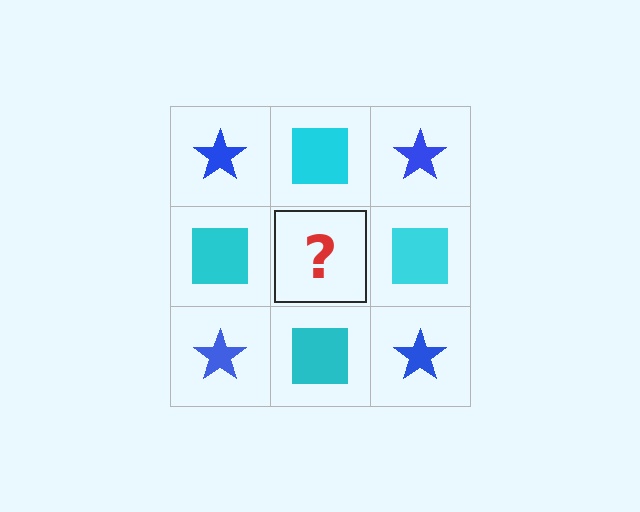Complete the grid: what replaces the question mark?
The question mark should be replaced with a blue star.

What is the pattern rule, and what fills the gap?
The rule is that it alternates blue star and cyan square in a checkerboard pattern. The gap should be filled with a blue star.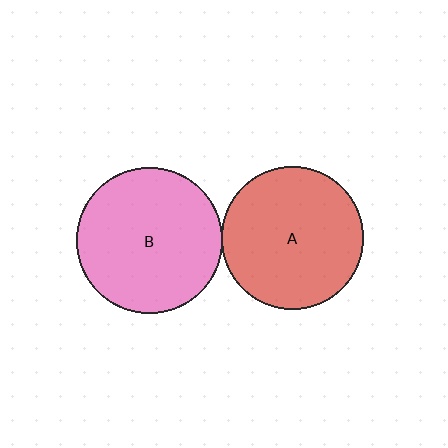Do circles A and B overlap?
Yes.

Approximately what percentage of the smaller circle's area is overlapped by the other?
Approximately 5%.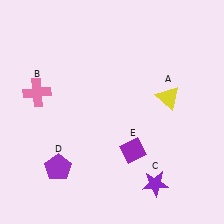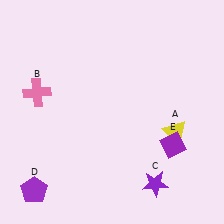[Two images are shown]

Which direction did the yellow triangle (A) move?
The yellow triangle (A) moved down.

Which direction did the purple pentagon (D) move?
The purple pentagon (D) moved left.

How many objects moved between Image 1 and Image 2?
3 objects moved between the two images.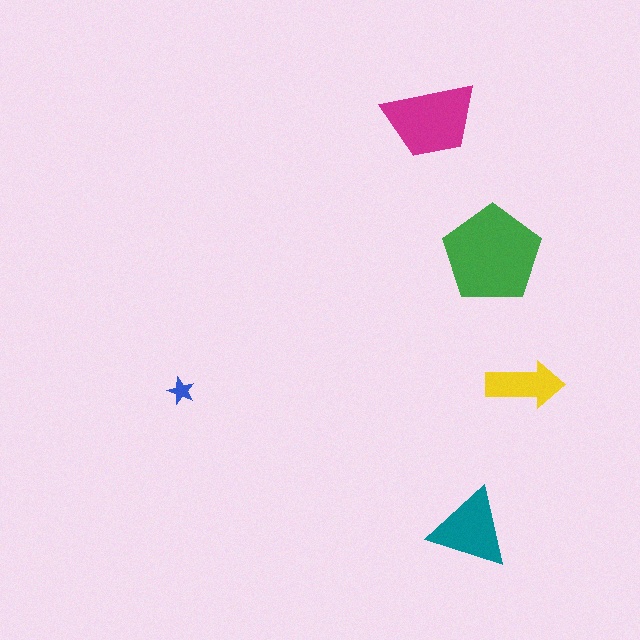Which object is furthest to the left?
The blue star is leftmost.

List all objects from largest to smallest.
The green pentagon, the magenta trapezoid, the teal triangle, the yellow arrow, the blue star.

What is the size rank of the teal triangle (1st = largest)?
3rd.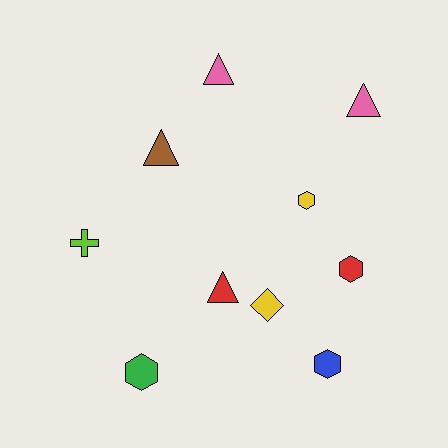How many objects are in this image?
There are 10 objects.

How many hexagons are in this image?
There are 4 hexagons.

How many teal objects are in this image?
There are no teal objects.